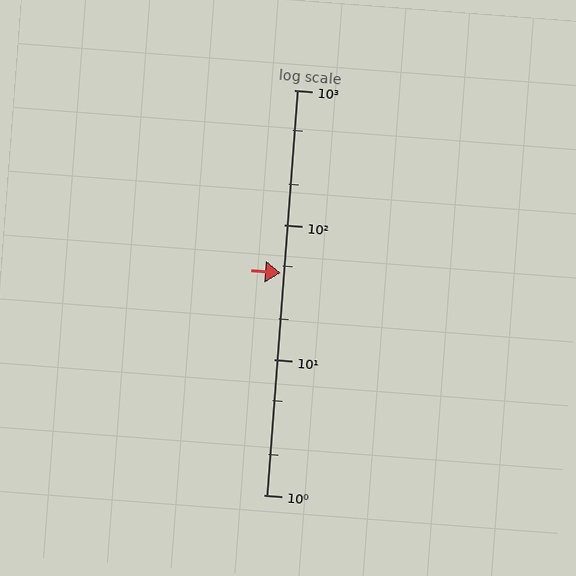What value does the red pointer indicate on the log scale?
The pointer indicates approximately 44.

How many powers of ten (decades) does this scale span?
The scale spans 3 decades, from 1 to 1000.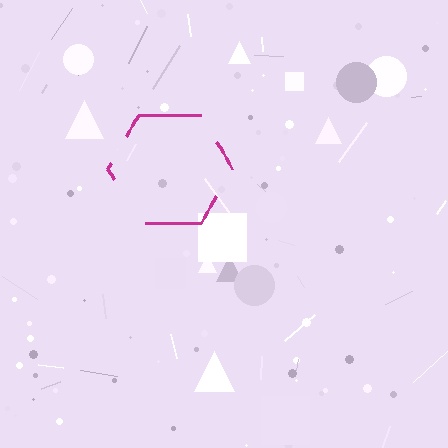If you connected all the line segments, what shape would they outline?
They would outline a hexagon.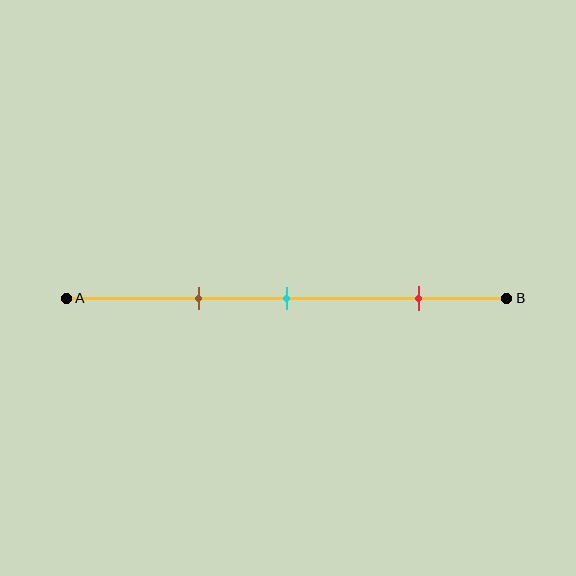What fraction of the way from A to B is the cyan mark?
The cyan mark is approximately 50% (0.5) of the way from A to B.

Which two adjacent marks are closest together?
The brown and cyan marks are the closest adjacent pair.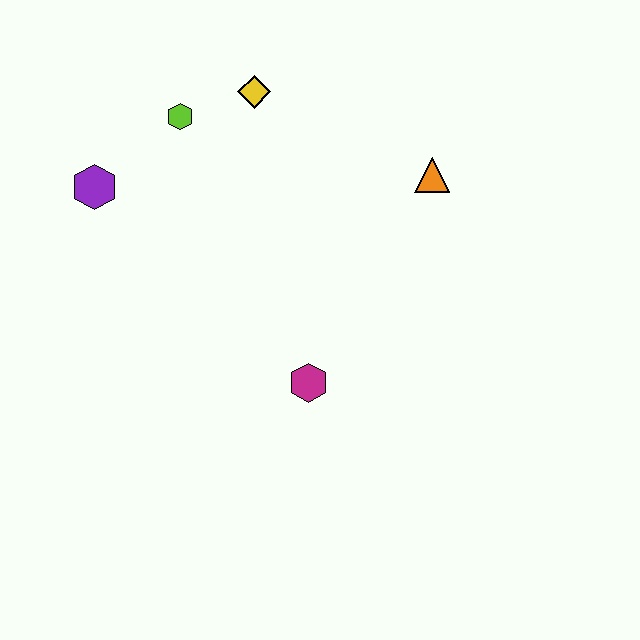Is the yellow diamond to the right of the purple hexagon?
Yes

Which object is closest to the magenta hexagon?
The orange triangle is closest to the magenta hexagon.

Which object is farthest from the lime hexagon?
The magenta hexagon is farthest from the lime hexagon.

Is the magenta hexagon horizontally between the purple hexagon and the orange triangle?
Yes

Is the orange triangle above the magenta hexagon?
Yes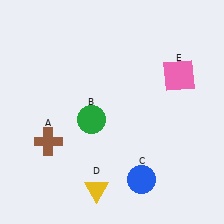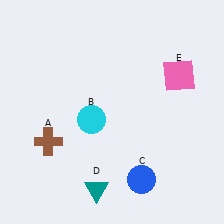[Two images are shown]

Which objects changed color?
B changed from green to cyan. D changed from yellow to teal.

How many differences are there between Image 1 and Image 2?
There are 2 differences between the two images.